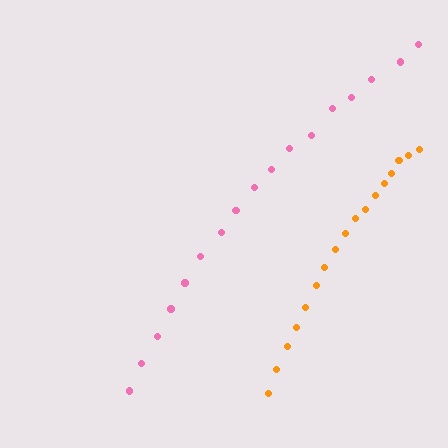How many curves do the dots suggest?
There are 2 distinct paths.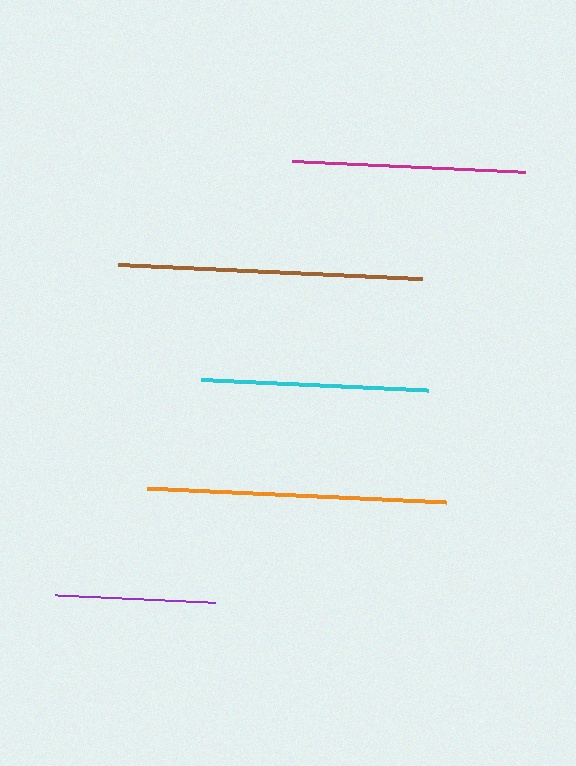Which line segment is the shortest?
The purple line is the shortest at approximately 160 pixels.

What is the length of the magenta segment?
The magenta segment is approximately 233 pixels long.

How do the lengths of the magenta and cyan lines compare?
The magenta and cyan lines are approximately the same length.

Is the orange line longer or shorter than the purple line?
The orange line is longer than the purple line.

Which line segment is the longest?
The brown line is the longest at approximately 304 pixels.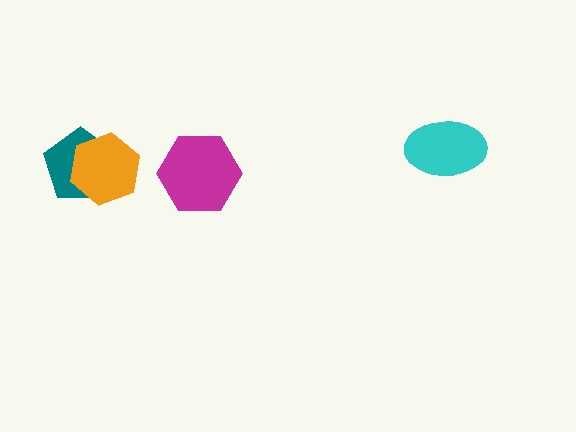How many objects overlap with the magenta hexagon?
0 objects overlap with the magenta hexagon.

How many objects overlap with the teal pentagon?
1 object overlaps with the teal pentagon.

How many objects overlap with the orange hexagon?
1 object overlaps with the orange hexagon.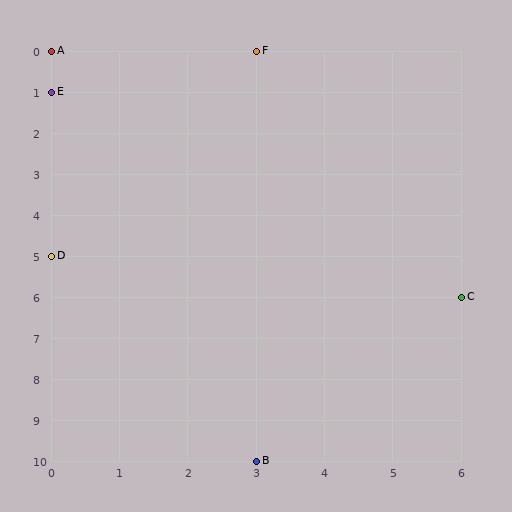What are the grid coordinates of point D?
Point D is at grid coordinates (0, 5).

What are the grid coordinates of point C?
Point C is at grid coordinates (6, 6).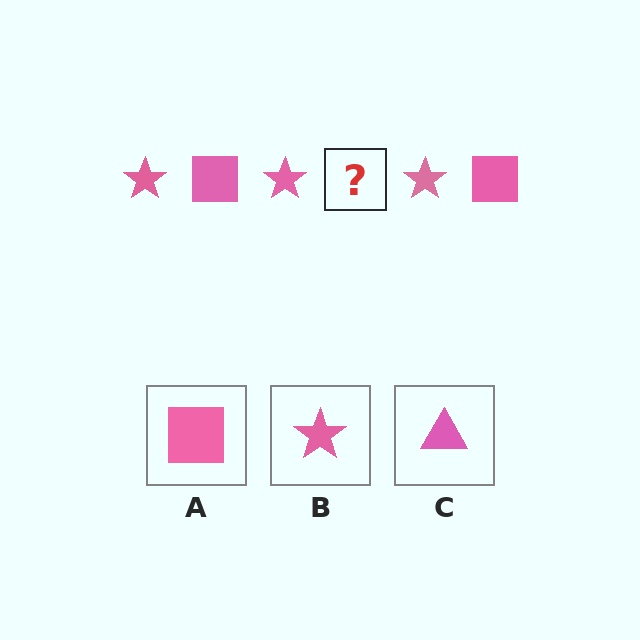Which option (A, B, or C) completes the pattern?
A.